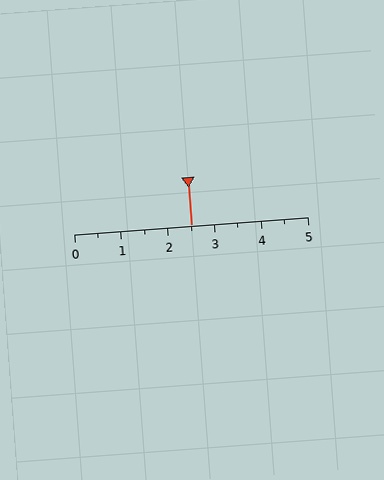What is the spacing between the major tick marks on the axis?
The major ticks are spaced 1 apart.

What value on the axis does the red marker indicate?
The marker indicates approximately 2.5.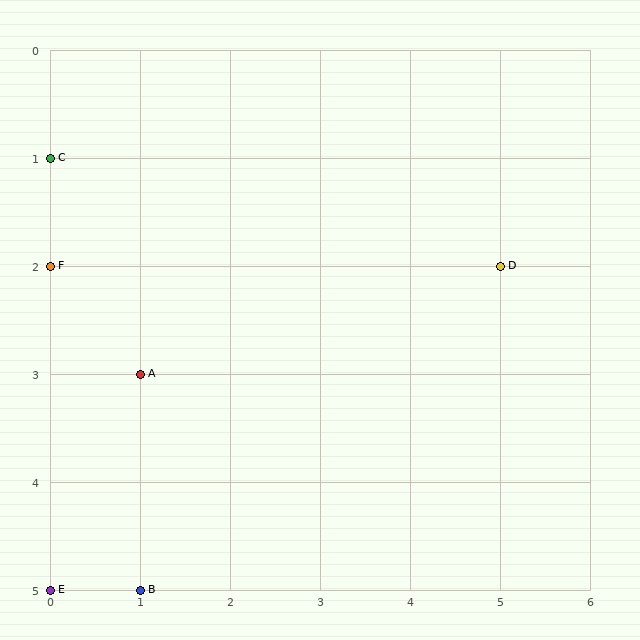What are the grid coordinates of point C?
Point C is at grid coordinates (0, 1).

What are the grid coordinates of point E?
Point E is at grid coordinates (0, 5).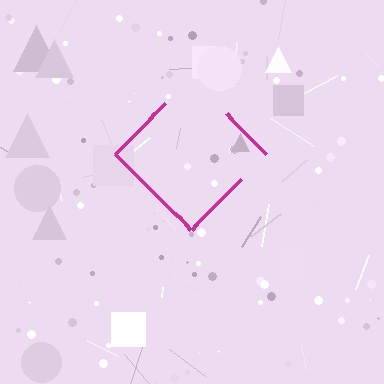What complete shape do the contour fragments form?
The contour fragments form a diamond.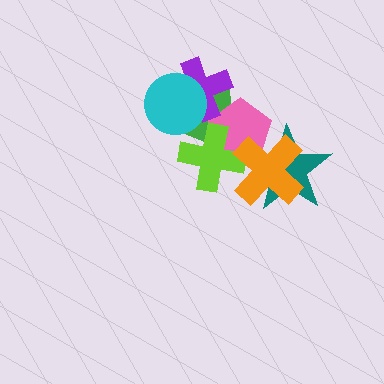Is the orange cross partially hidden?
No, no other shape covers it.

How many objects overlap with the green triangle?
4 objects overlap with the green triangle.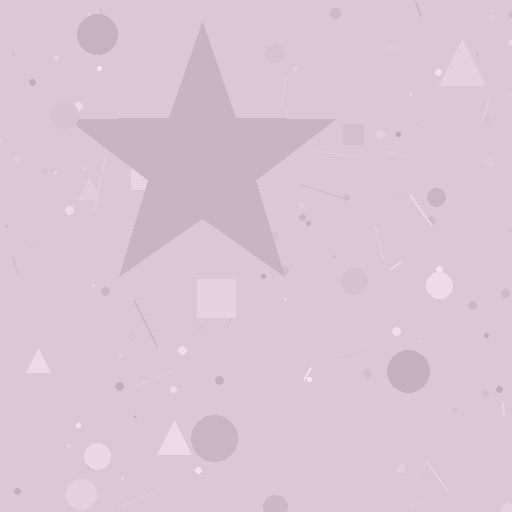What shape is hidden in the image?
A star is hidden in the image.